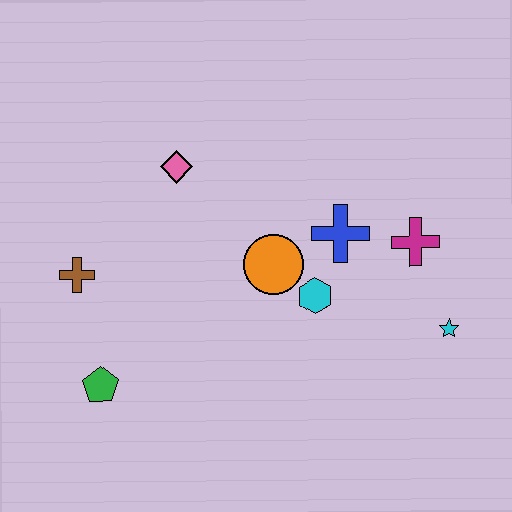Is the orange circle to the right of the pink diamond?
Yes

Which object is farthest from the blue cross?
The green pentagon is farthest from the blue cross.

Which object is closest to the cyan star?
The magenta cross is closest to the cyan star.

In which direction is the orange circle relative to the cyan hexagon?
The orange circle is to the left of the cyan hexagon.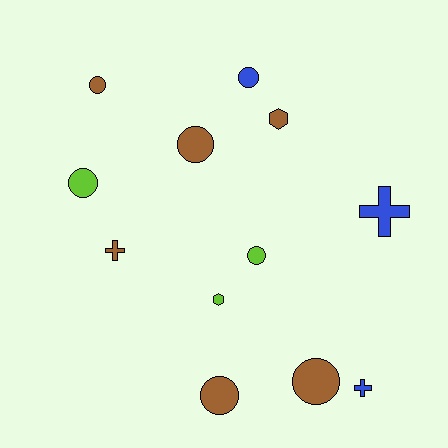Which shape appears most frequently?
Circle, with 7 objects.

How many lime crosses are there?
There are no lime crosses.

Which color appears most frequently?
Brown, with 6 objects.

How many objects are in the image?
There are 12 objects.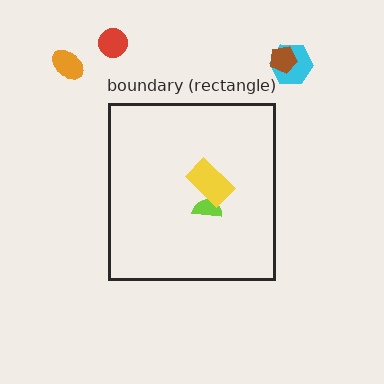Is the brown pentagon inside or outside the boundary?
Outside.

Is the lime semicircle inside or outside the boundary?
Inside.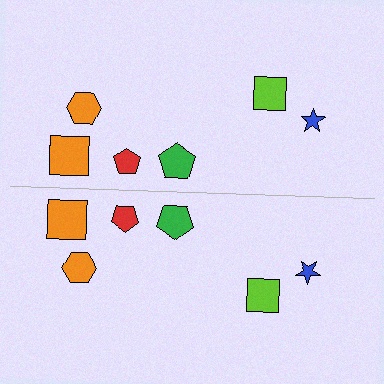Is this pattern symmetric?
Yes, this pattern has bilateral (reflection) symmetry.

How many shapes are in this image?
There are 12 shapes in this image.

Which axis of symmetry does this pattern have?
The pattern has a horizontal axis of symmetry running through the center of the image.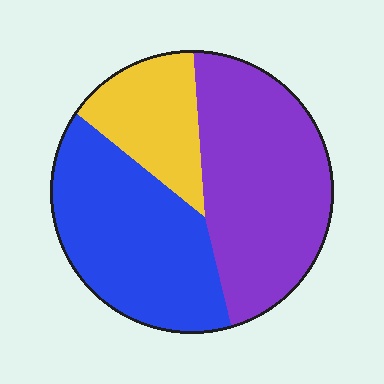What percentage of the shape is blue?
Blue covers 38% of the shape.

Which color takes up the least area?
Yellow, at roughly 20%.